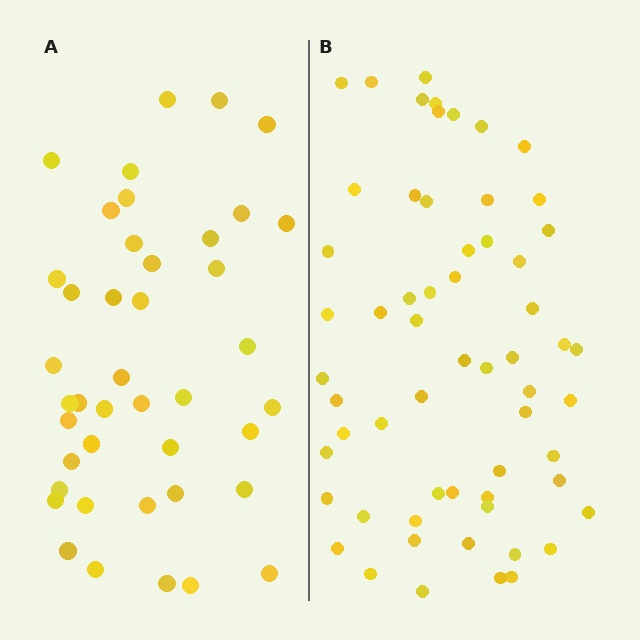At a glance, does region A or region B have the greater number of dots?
Region B (the right region) has more dots.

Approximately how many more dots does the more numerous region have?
Region B has approximately 20 more dots than region A.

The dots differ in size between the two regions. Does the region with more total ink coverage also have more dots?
No. Region A has more total ink coverage because its dots are larger, but region B actually contains more individual dots. Total area can be misleading — the number of items is what matters here.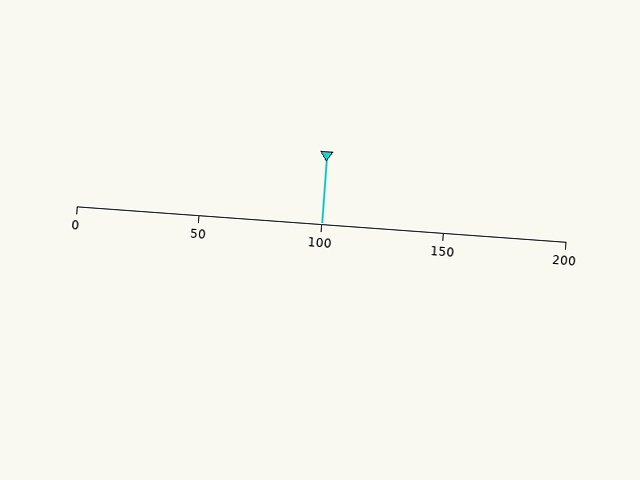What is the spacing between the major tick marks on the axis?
The major ticks are spaced 50 apart.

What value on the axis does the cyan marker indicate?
The marker indicates approximately 100.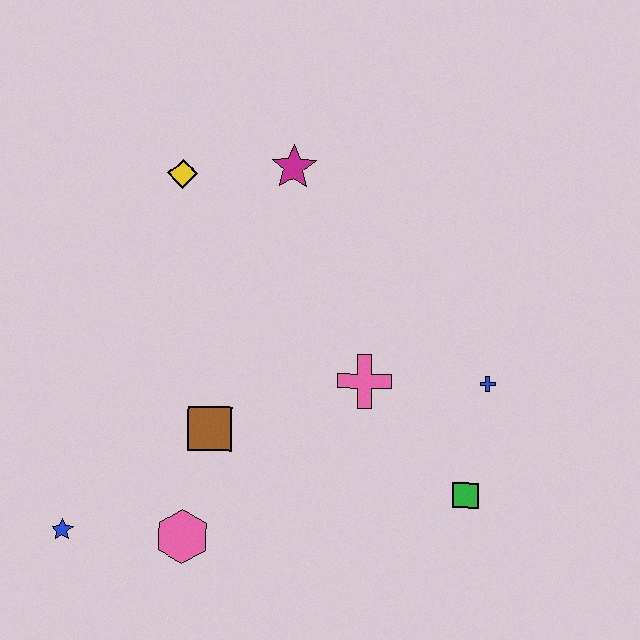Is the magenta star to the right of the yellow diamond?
Yes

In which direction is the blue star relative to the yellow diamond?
The blue star is below the yellow diamond.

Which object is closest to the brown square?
The pink hexagon is closest to the brown square.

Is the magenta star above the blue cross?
Yes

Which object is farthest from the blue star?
The blue cross is farthest from the blue star.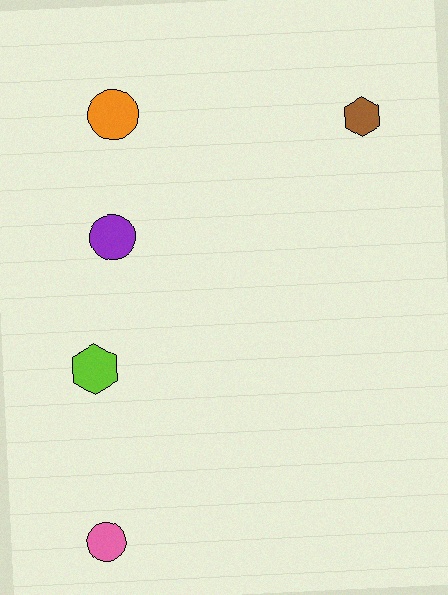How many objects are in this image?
There are 5 objects.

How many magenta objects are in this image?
There are no magenta objects.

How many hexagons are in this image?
There are 2 hexagons.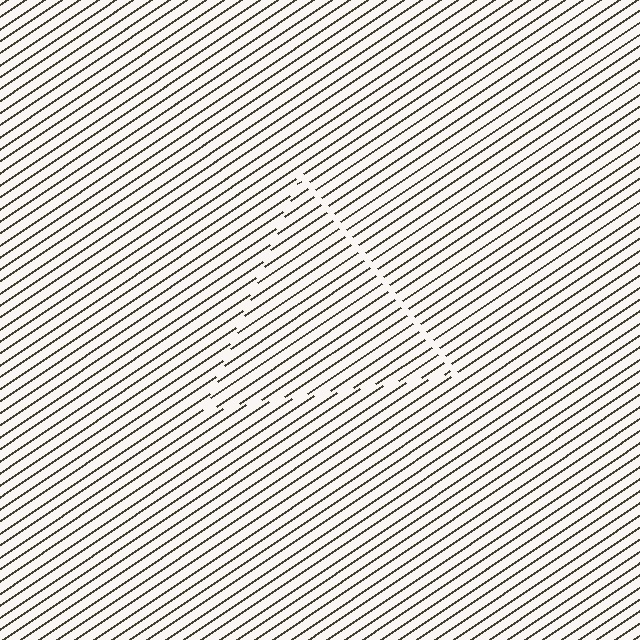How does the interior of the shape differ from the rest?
The interior of the shape contains the same grating, shifted by half a period — the contour is defined by the phase discontinuity where line-ends from the inner and outer gratings abut.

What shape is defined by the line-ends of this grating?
An illusory triangle. The interior of the shape contains the same grating, shifted by half a period — the contour is defined by the phase discontinuity where line-ends from the inner and outer gratings abut.